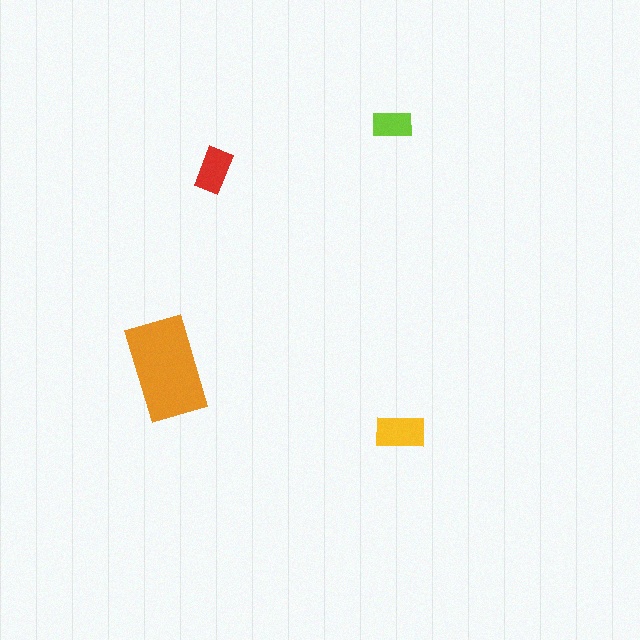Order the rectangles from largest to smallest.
the orange one, the yellow one, the red one, the lime one.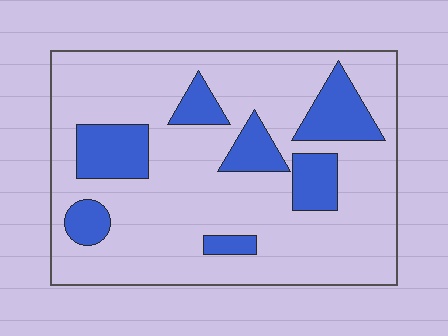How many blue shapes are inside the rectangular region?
7.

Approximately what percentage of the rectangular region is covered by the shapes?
Approximately 20%.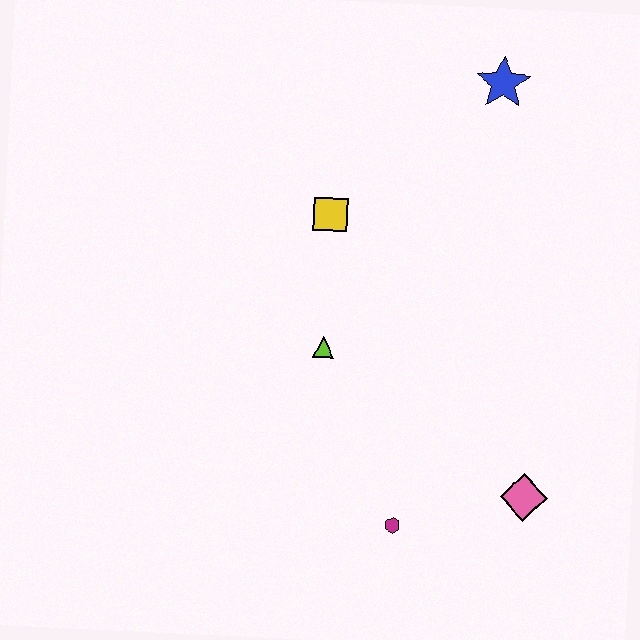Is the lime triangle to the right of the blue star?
No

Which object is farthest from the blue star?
The magenta hexagon is farthest from the blue star.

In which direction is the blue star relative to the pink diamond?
The blue star is above the pink diamond.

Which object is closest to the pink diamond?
The magenta hexagon is closest to the pink diamond.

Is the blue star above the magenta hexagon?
Yes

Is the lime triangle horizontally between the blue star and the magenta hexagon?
No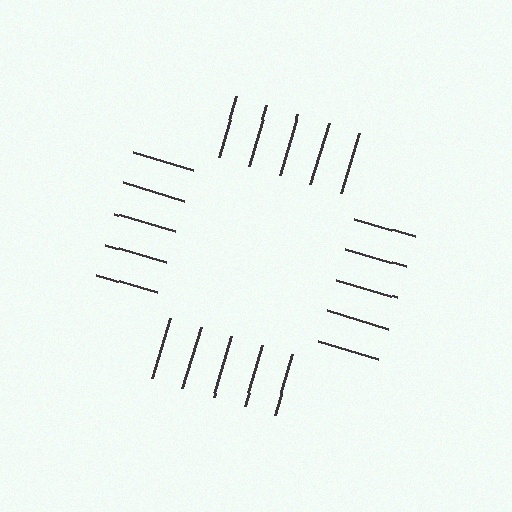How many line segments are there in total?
20 — 5 along each of the 4 edges.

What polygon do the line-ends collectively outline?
An illusory square — the line segments terminate on its edges but no continuous stroke is drawn.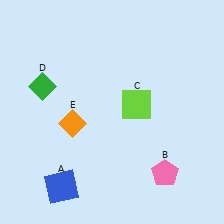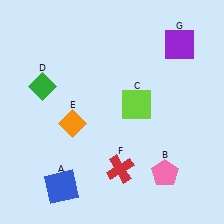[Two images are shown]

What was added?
A red cross (F), a purple square (G) were added in Image 2.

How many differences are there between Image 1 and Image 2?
There are 2 differences between the two images.